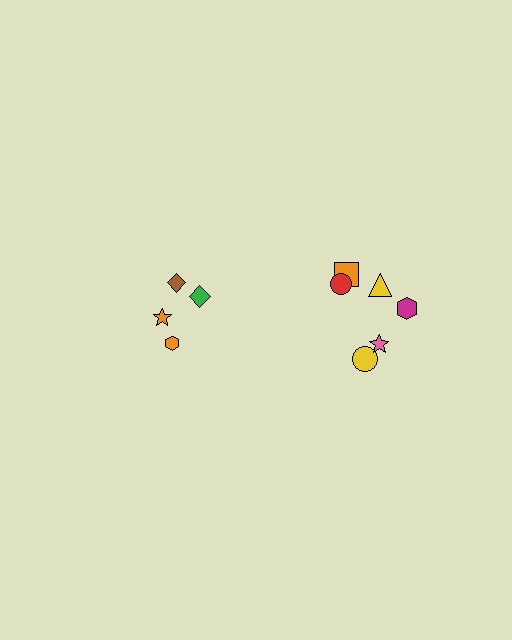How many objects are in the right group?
There are 6 objects.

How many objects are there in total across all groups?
There are 10 objects.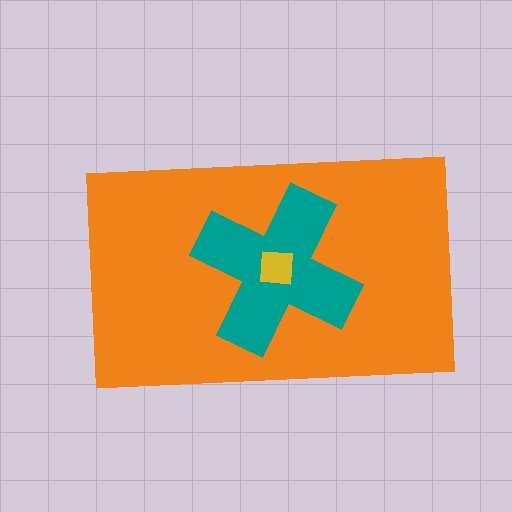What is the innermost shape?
The yellow square.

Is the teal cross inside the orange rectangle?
Yes.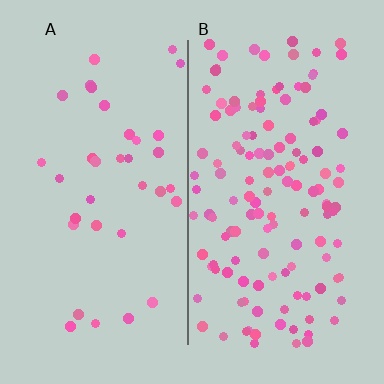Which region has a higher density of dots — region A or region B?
B (the right).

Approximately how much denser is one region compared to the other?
Approximately 3.7× — region B over region A.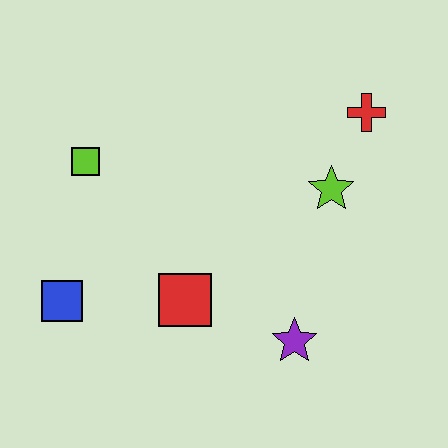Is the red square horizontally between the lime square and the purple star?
Yes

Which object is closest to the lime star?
The red cross is closest to the lime star.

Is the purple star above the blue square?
No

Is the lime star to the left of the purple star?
No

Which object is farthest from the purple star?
The lime square is farthest from the purple star.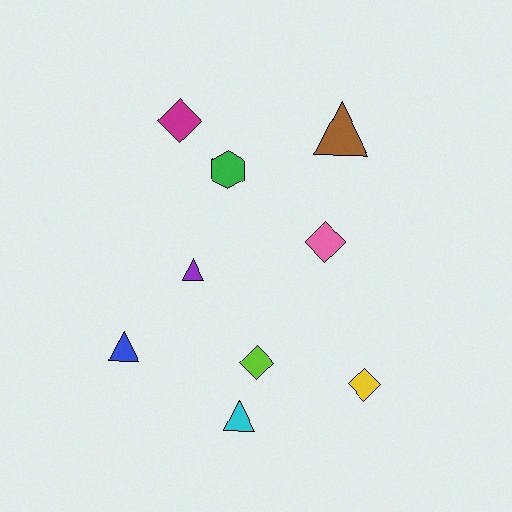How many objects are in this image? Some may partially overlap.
There are 9 objects.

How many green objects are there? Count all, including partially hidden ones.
There is 1 green object.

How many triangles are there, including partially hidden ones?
There are 4 triangles.